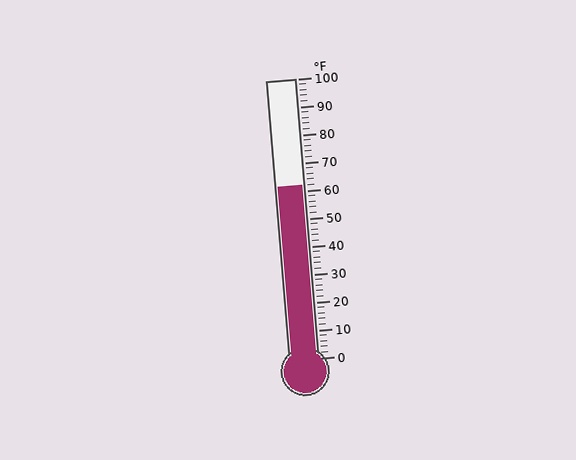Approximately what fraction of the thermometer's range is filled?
The thermometer is filled to approximately 60% of its range.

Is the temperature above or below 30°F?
The temperature is above 30°F.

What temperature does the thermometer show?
The thermometer shows approximately 62°F.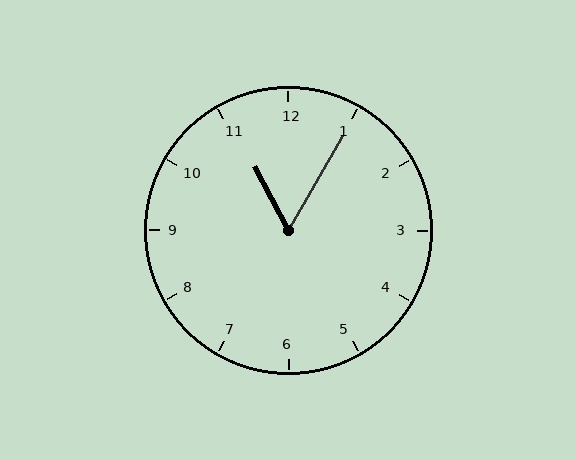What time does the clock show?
11:05.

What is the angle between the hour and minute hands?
Approximately 58 degrees.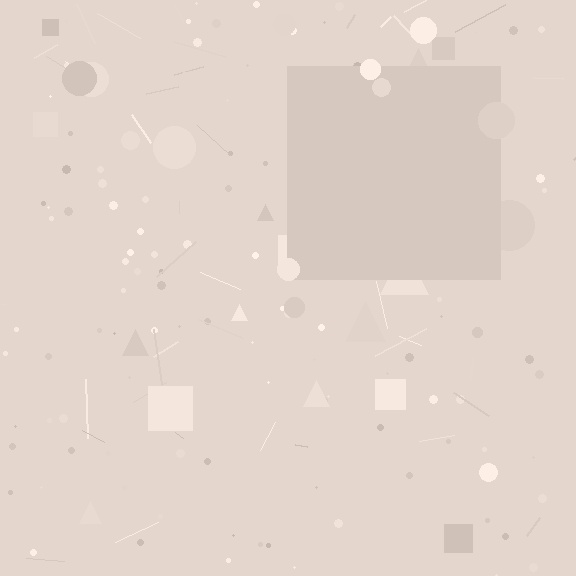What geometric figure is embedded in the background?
A square is embedded in the background.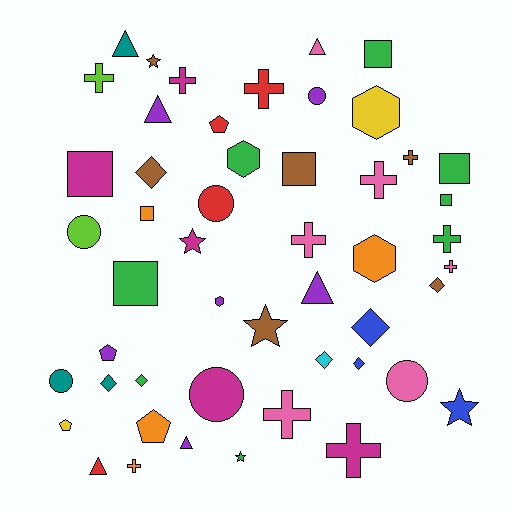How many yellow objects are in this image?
There are 2 yellow objects.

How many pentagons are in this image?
There are 4 pentagons.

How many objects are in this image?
There are 50 objects.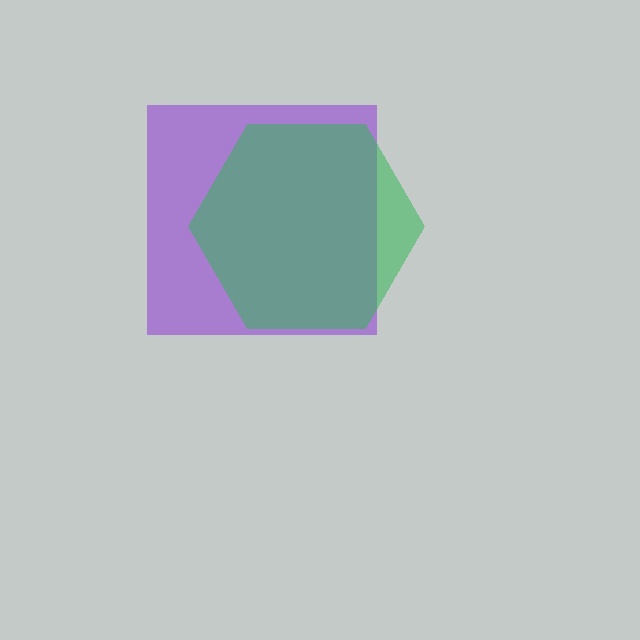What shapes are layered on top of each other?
The layered shapes are: a purple square, a green hexagon.